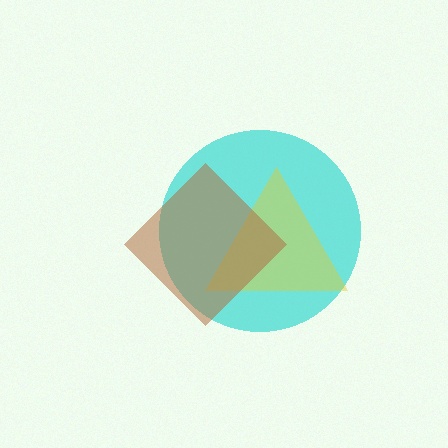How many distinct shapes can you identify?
There are 3 distinct shapes: a cyan circle, a yellow triangle, a brown diamond.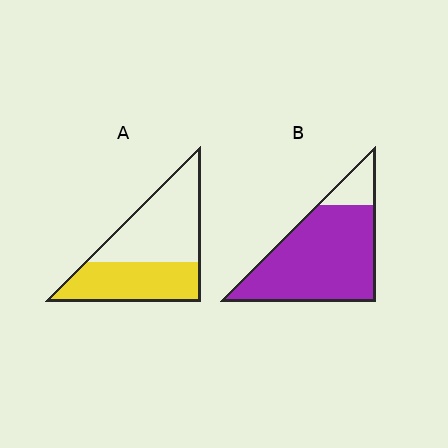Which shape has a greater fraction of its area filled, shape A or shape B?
Shape B.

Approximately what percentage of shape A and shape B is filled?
A is approximately 45% and B is approximately 85%.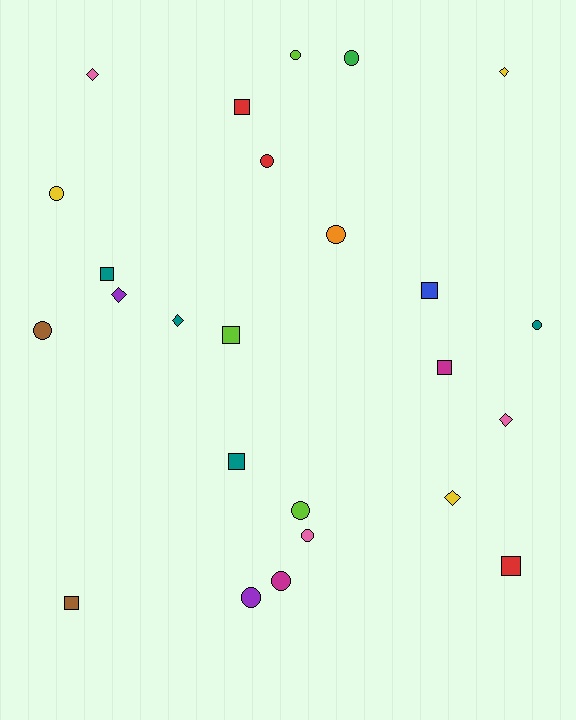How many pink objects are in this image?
There are 3 pink objects.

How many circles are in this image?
There are 11 circles.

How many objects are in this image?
There are 25 objects.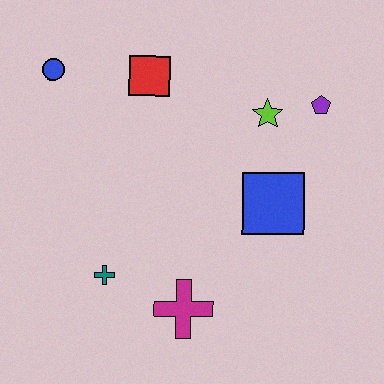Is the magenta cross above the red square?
No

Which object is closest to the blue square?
The lime star is closest to the blue square.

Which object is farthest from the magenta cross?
The blue circle is farthest from the magenta cross.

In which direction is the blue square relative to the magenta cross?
The blue square is above the magenta cross.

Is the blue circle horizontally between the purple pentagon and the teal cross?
No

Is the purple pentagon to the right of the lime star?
Yes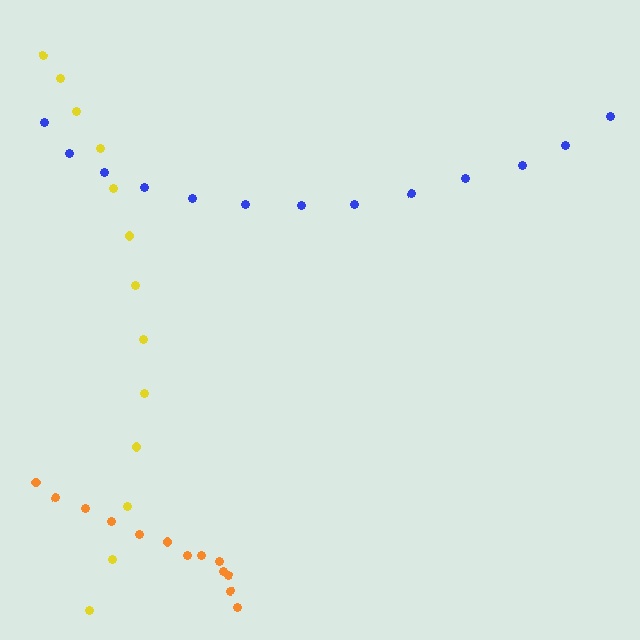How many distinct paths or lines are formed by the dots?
There are 3 distinct paths.